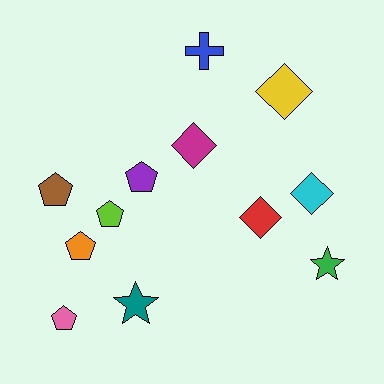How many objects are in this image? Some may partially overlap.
There are 12 objects.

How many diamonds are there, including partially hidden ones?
There are 4 diamonds.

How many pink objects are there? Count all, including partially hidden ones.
There is 1 pink object.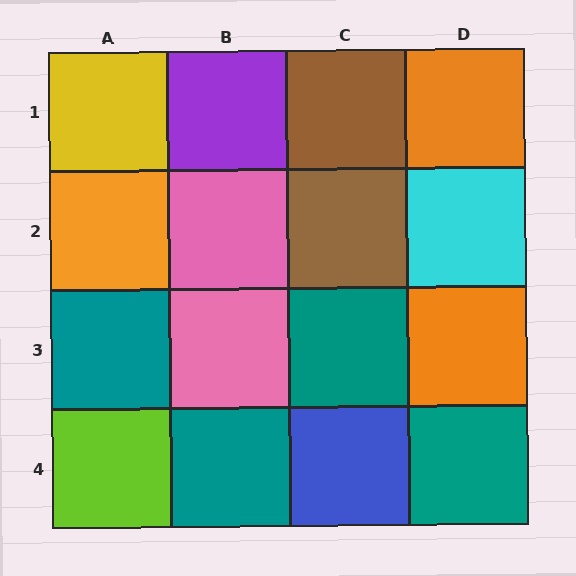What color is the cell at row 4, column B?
Teal.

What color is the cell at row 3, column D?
Orange.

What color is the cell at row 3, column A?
Teal.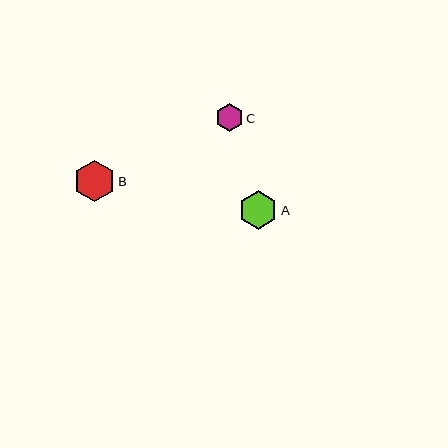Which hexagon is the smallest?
Hexagon C is the smallest with a size of approximately 28 pixels.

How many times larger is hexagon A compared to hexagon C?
Hexagon A is approximately 1.4 times the size of hexagon C.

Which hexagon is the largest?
Hexagon B is the largest with a size of approximately 41 pixels.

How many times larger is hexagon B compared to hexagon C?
Hexagon B is approximately 1.5 times the size of hexagon C.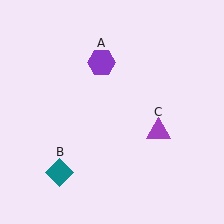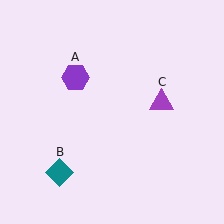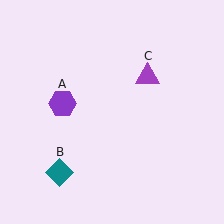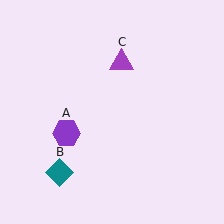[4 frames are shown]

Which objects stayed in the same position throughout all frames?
Teal diamond (object B) remained stationary.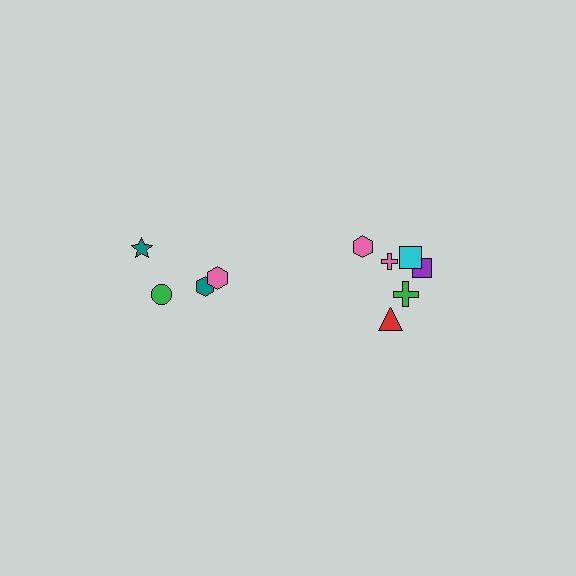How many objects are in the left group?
There are 4 objects.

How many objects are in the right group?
There are 6 objects.